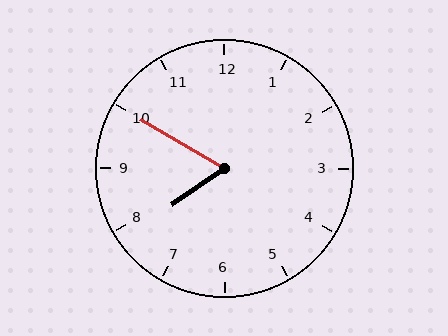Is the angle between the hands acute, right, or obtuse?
It is acute.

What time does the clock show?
7:50.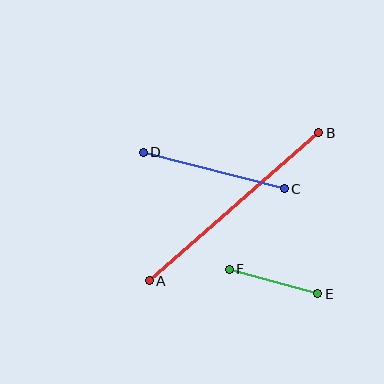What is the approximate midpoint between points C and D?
The midpoint is at approximately (214, 171) pixels.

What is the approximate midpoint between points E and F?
The midpoint is at approximately (274, 282) pixels.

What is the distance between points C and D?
The distance is approximately 146 pixels.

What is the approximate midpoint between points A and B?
The midpoint is at approximately (234, 207) pixels.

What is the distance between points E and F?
The distance is approximately 92 pixels.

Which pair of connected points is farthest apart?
Points A and B are farthest apart.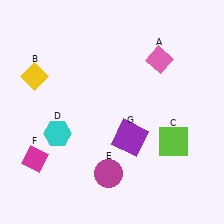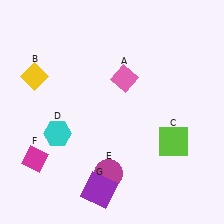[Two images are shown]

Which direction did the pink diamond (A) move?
The pink diamond (A) moved left.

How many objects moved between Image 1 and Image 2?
2 objects moved between the two images.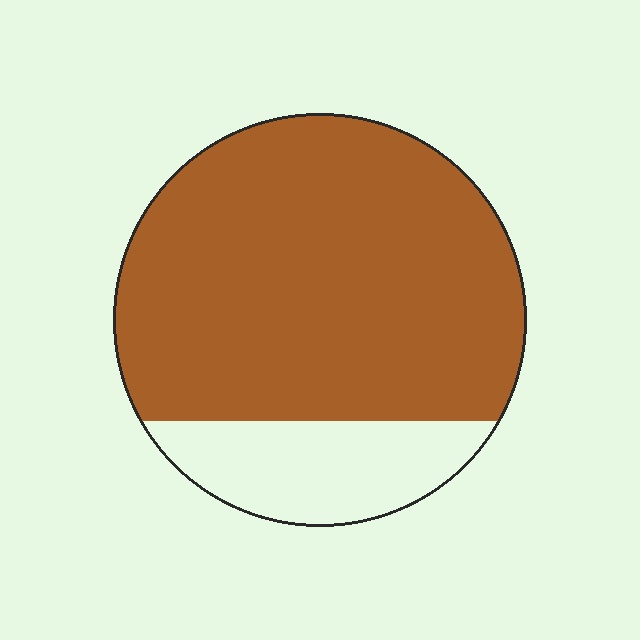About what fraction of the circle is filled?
About four fifths (4/5).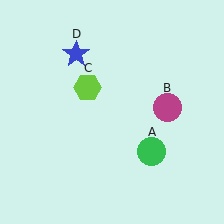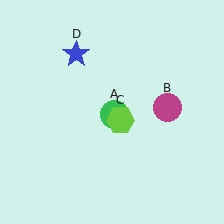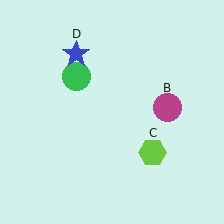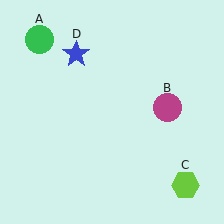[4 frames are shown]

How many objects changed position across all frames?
2 objects changed position: green circle (object A), lime hexagon (object C).